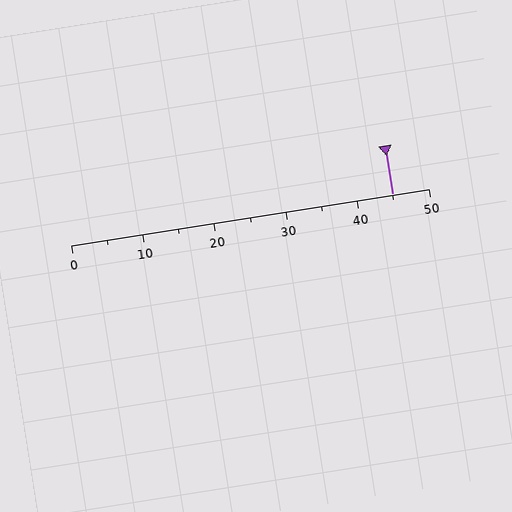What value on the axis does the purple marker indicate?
The marker indicates approximately 45.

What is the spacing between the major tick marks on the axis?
The major ticks are spaced 10 apart.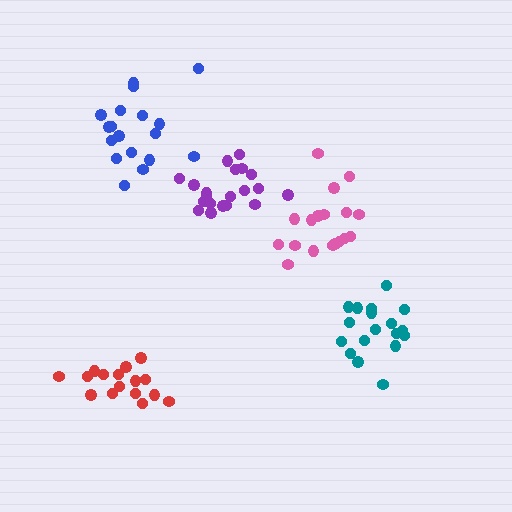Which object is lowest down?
The red cluster is bottommost.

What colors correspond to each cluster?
The clusters are colored: purple, teal, red, blue, pink.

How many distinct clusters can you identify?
There are 5 distinct clusters.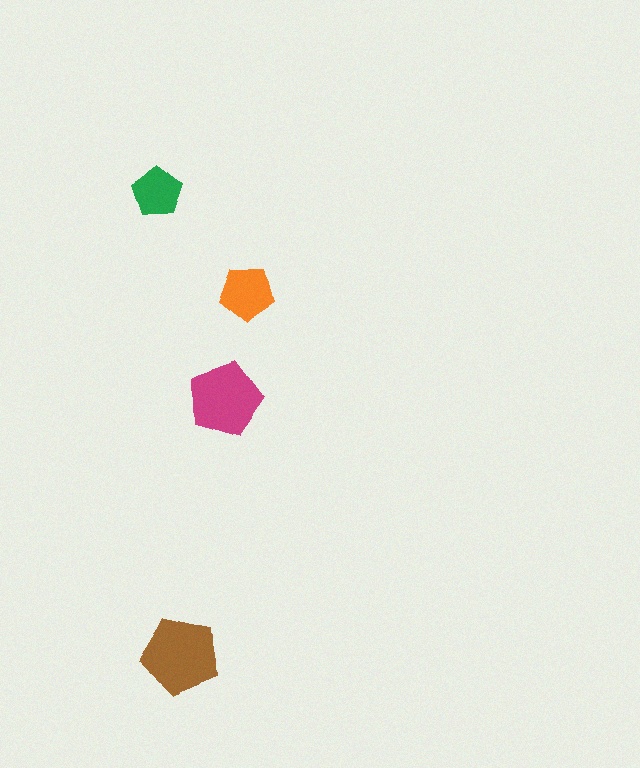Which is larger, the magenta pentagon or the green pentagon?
The magenta one.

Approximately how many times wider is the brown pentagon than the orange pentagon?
About 1.5 times wider.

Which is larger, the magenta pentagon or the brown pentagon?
The brown one.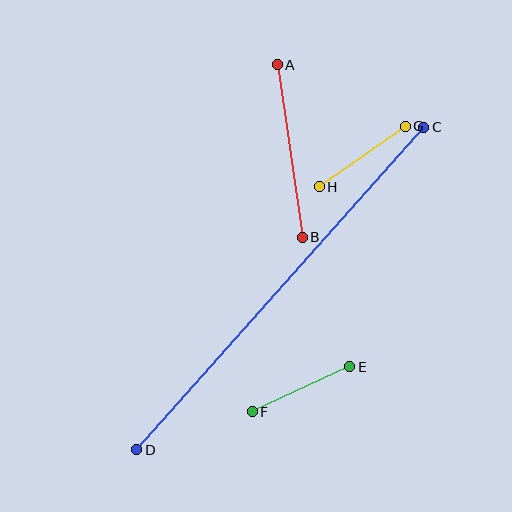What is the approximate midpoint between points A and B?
The midpoint is at approximately (290, 151) pixels.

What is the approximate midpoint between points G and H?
The midpoint is at approximately (362, 156) pixels.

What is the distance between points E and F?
The distance is approximately 108 pixels.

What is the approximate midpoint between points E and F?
The midpoint is at approximately (301, 389) pixels.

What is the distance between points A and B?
The distance is approximately 174 pixels.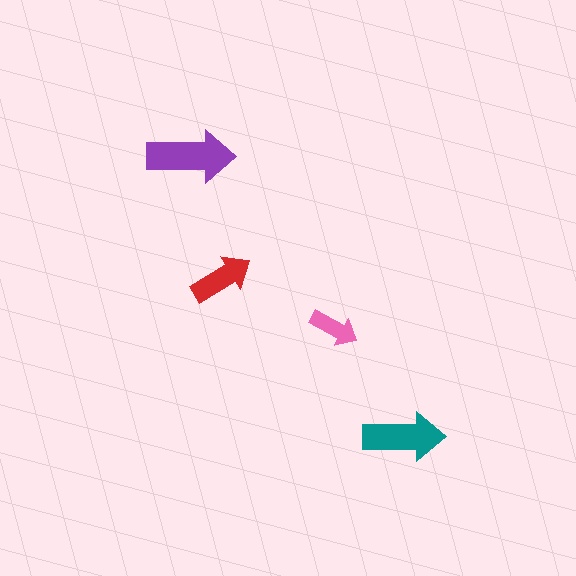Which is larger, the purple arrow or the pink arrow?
The purple one.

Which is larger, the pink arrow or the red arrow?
The red one.